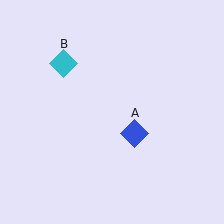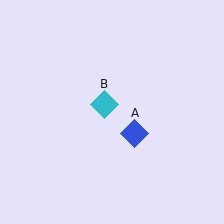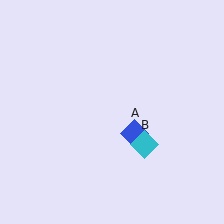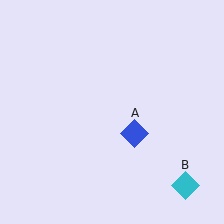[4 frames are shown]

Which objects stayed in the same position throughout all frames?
Blue diamond (object A) remained stationary.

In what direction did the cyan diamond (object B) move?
The cyan diamond (object B) moved down and to the right.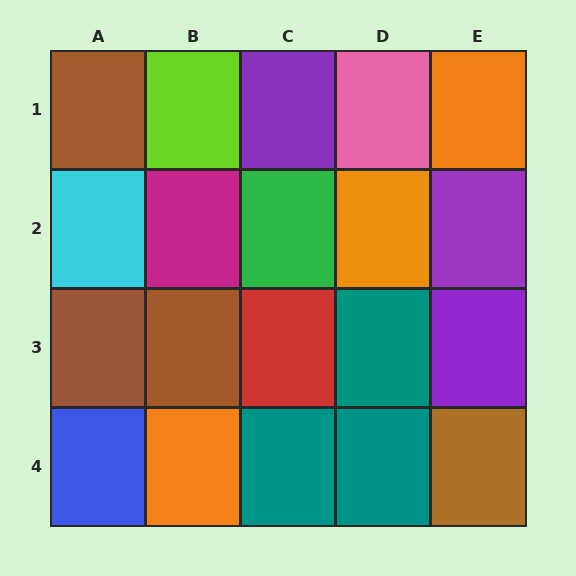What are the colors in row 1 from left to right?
Brown, lime, purple, pink, orange.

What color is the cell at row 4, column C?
Teal.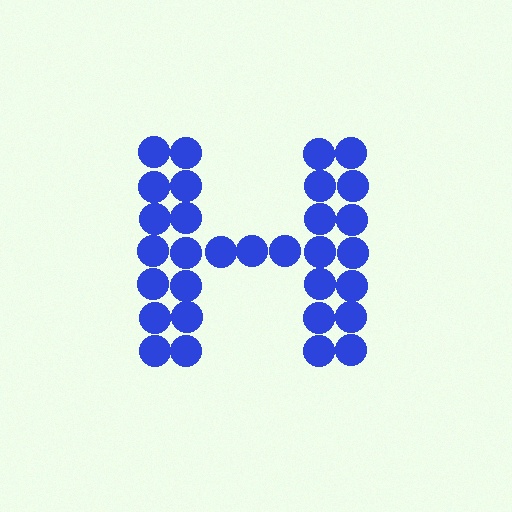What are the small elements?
The small elements are circles.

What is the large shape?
The large shape is the letter H.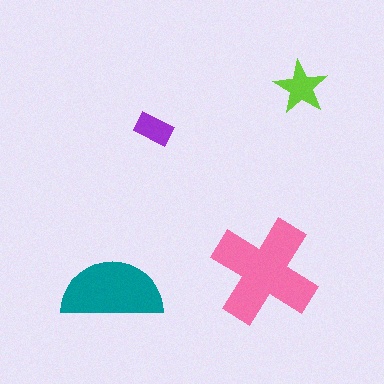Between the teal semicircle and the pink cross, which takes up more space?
The pink cross.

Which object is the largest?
The pink cross.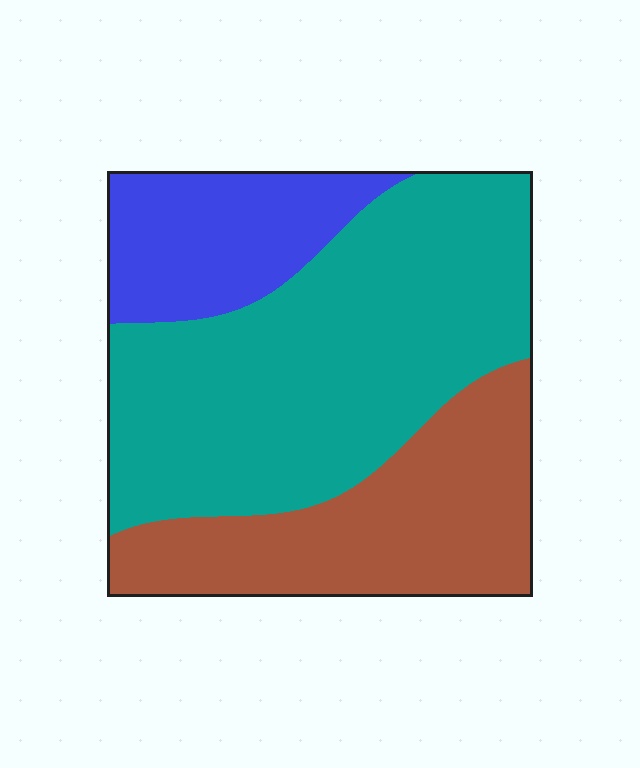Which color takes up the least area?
Blue, at roughly 20%.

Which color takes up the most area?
Teal, at roughly 55%.